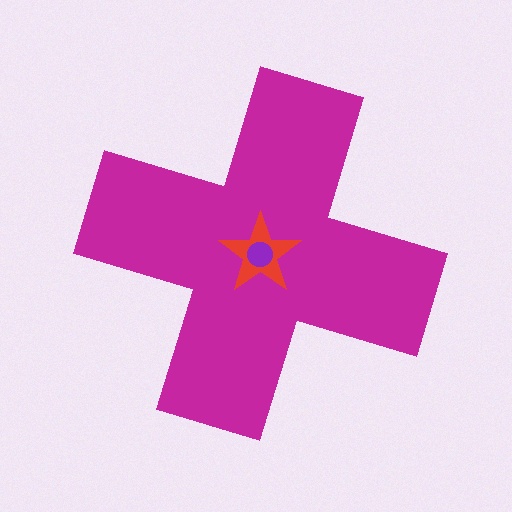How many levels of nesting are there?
3.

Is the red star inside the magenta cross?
Yes.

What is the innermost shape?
The purple circle.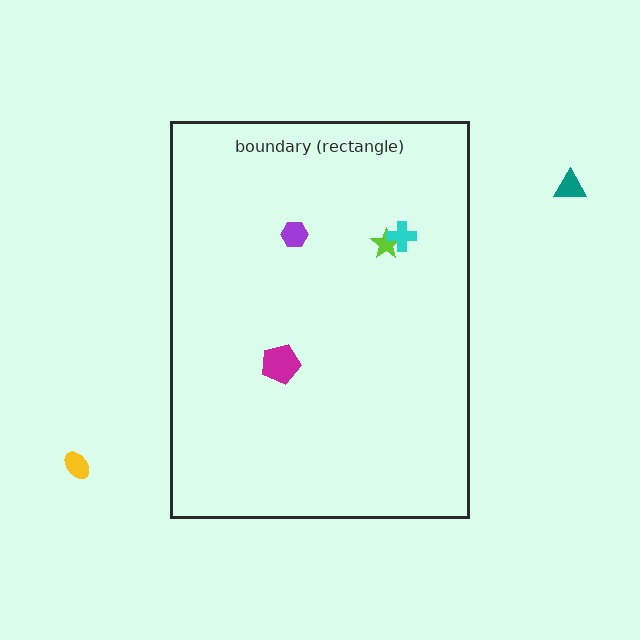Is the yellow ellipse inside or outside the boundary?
Outside.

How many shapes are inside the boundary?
4 inside, 2 outside.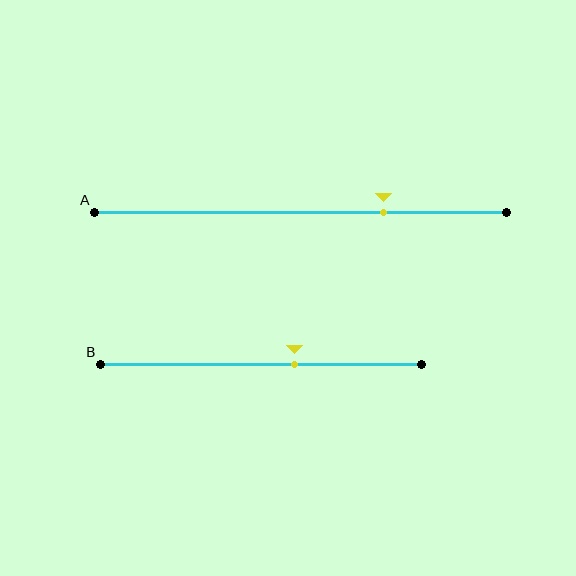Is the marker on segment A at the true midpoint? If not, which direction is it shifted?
No, the marker on segment A is shifted to the right by about 20% of the segment length.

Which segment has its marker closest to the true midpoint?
Segment B has its marker closest to the true midpoint.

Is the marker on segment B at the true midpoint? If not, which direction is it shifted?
No, the marker on segment B is shifted to the right by about 10% of the segment length.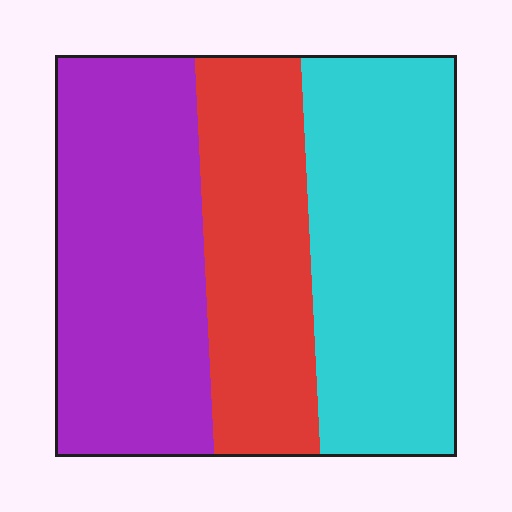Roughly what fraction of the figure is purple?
Purple covers about 35% of the figure.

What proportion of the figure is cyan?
Cyan covers 36% of the figure.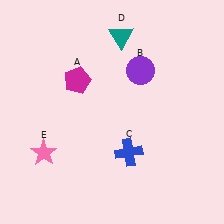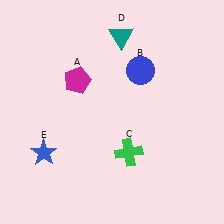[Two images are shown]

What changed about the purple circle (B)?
In Image 1, B is purple. In Image 2, it changed to blue.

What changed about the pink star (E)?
In Image 1, E is pink. In Image 2, it changed to blue.